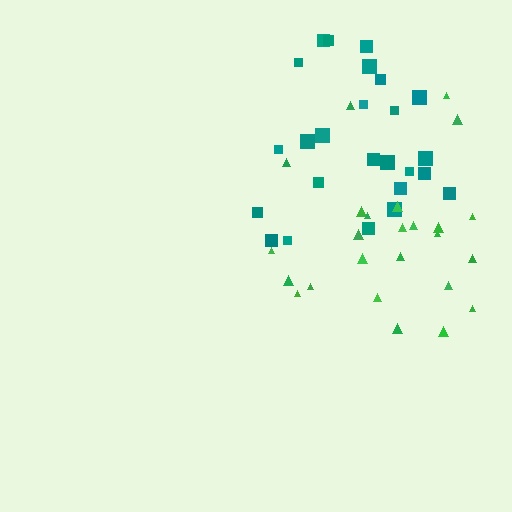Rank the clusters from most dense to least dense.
green, teal.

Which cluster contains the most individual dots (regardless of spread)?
Teal (25).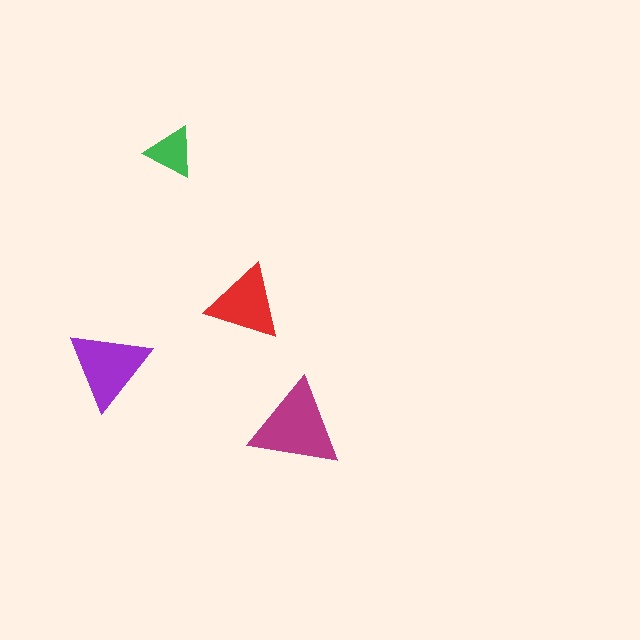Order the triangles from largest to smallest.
the magenta one, the purple one, the red one, the green one.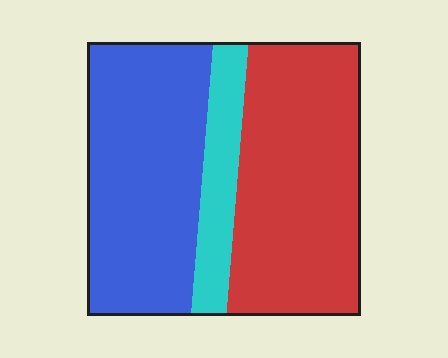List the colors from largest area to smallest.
From largest to smallest: red, blue, cyan.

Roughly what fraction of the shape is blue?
Blue covers about 40% of the shape.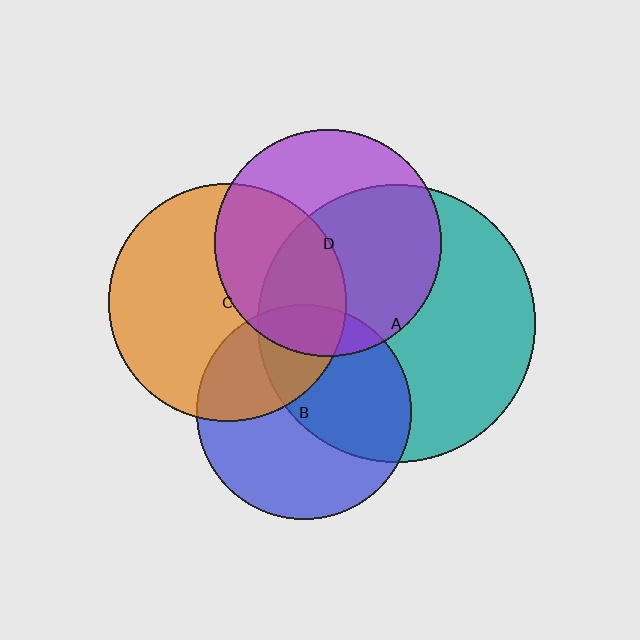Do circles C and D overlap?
Yes.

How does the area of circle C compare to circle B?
Approximately 1.2 times.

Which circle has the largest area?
Circle A (teal).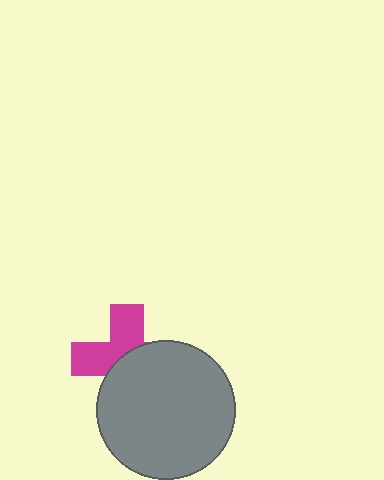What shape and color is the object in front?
The object in front is a gray circle.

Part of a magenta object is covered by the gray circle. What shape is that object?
It is a cross.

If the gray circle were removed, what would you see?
You would see the complete magenta cross.